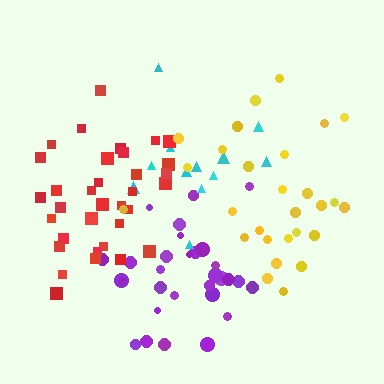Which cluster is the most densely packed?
Purple.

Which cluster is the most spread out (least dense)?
Cyan.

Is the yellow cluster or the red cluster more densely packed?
Red.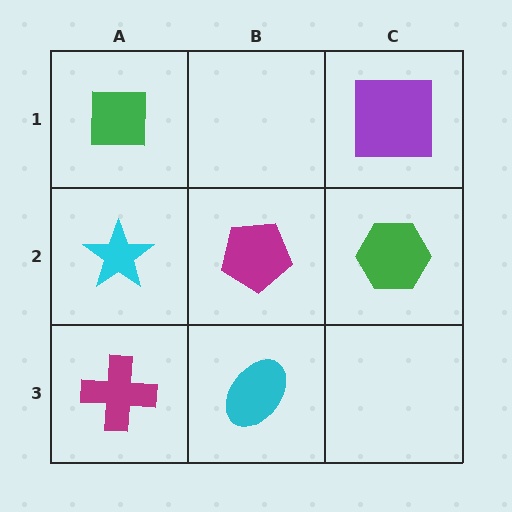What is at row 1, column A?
A green square.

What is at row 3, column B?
A cyan ellipse.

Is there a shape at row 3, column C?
No, that cell is empty.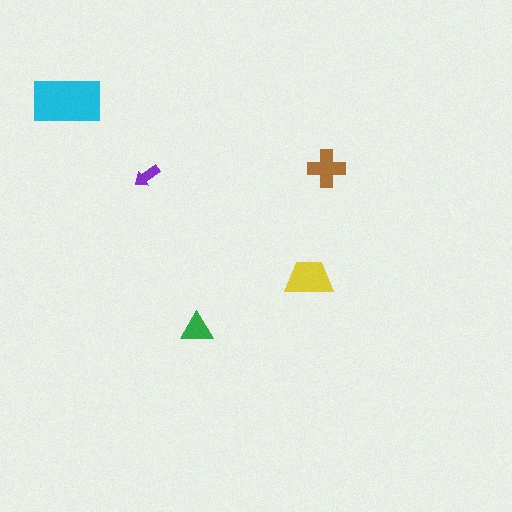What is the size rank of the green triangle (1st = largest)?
4th.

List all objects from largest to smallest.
The cyan rectangle, the yellow trapezoid, the brown cross, the green triangle, the purple arrow.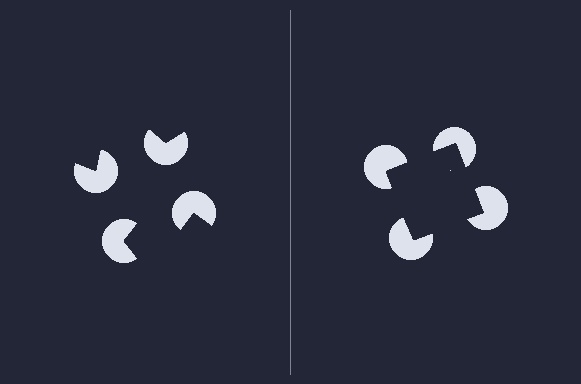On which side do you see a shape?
An illusory square appears on the right side. On the left side the wedge cuts are rotated, so no coherent shape forms.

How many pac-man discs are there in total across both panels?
8 — 4 on each side.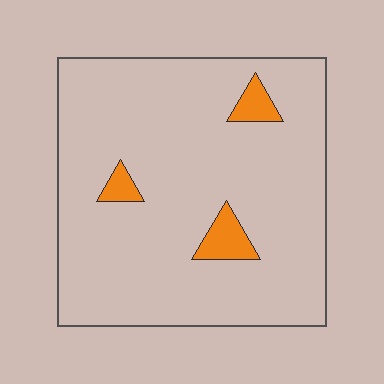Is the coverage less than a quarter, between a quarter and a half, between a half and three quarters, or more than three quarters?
Less than a quarter.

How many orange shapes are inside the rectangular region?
3.